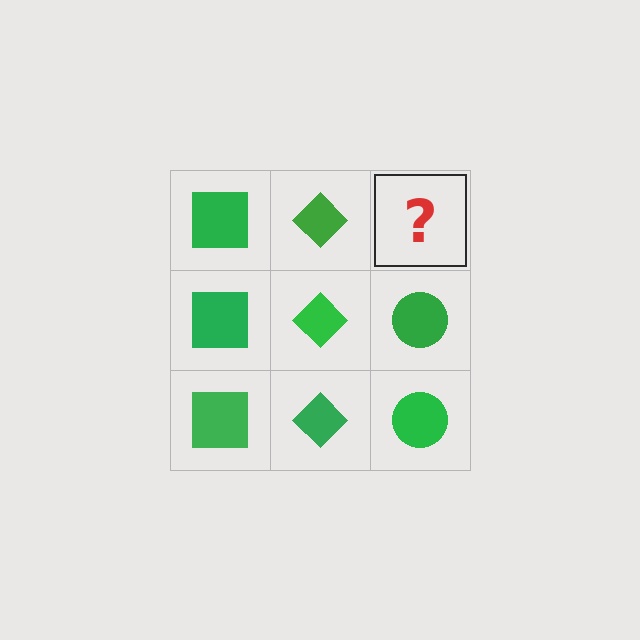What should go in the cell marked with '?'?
The missing cell should contain a green circle.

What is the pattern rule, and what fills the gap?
The rule is that each column has a consistent shape. The gap should be filled with a green circle.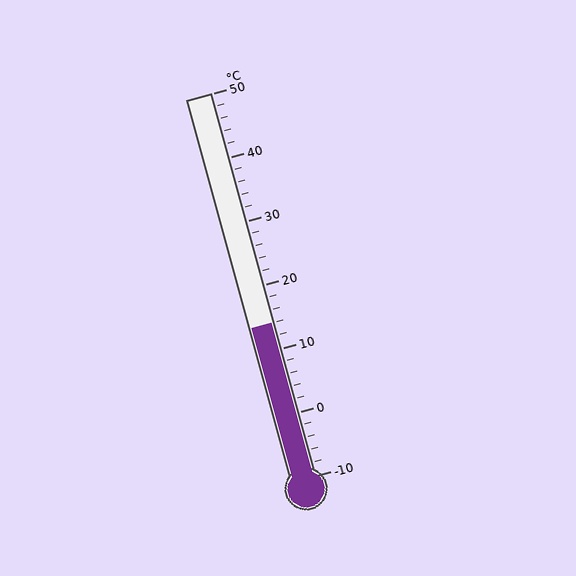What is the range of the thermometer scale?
The thermometer scale ranges from -10°C to 50°C.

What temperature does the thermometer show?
The thermometer shows approximately 14°C.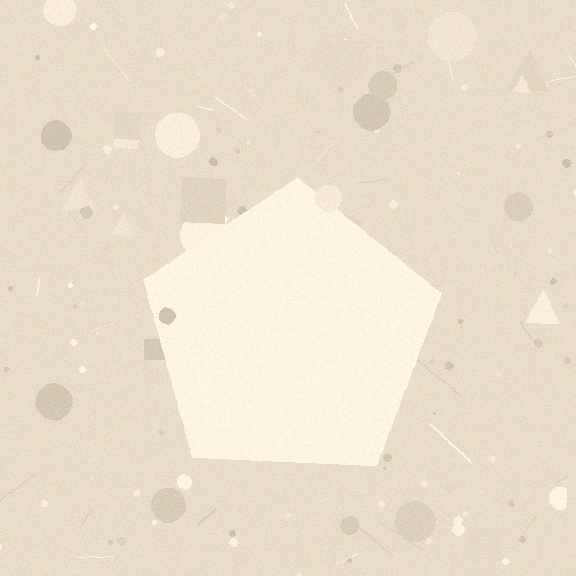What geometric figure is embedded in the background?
A pentagon is embedded in the background.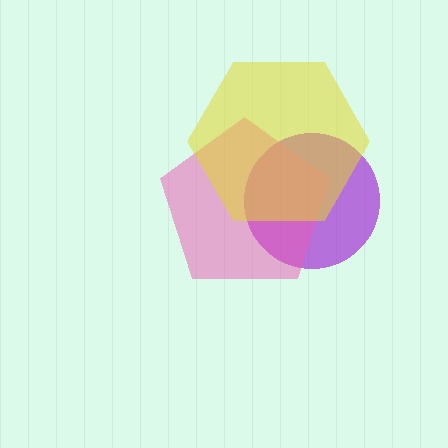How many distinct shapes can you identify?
There are 3 distinct shapes: a purple circle, a pink pentagon, a yellow hexagon.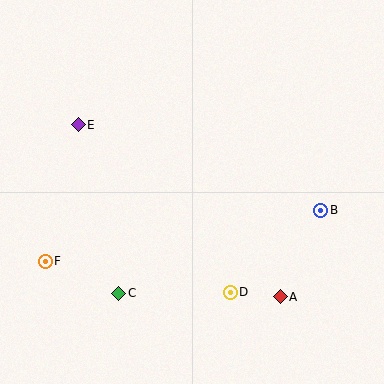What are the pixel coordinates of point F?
Point F is at (45, 261).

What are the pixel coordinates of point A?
Point A is at (280, 297).